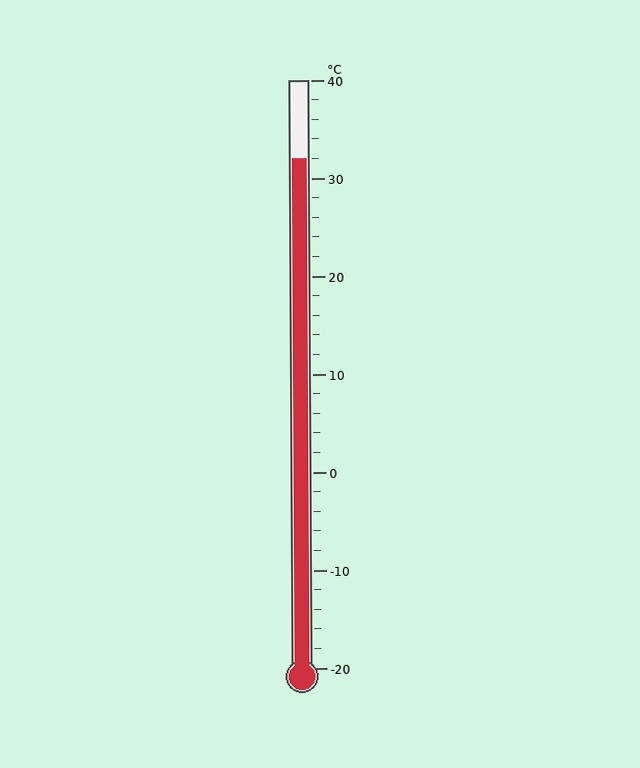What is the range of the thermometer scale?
The thermometer scale ranges from -20°C to 40°C.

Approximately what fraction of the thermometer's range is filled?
The thermometer is filled to approximately 85% of its range.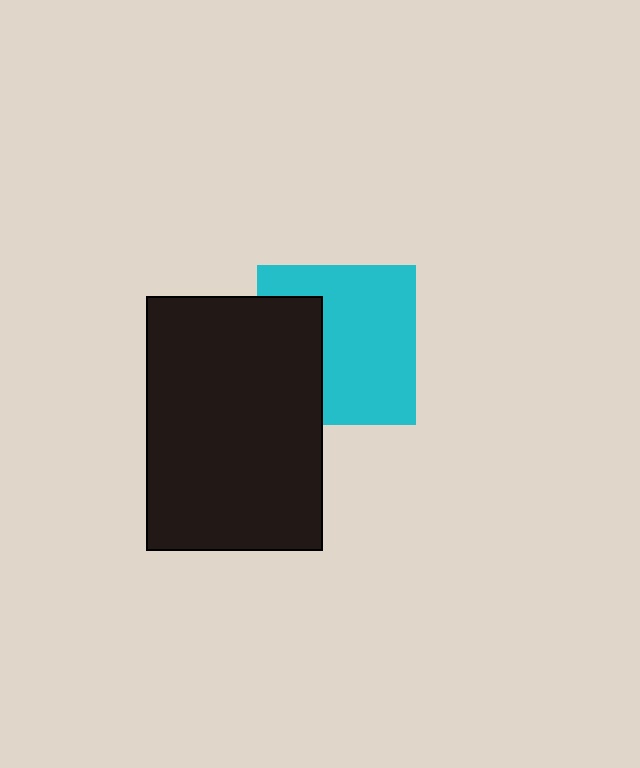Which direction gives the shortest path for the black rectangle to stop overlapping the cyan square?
Moving left gives the shortest separation.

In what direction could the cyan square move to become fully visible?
The cyan square could move right. That would shift it out from behind the black rectangle entirely.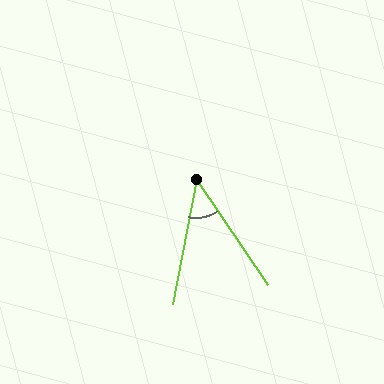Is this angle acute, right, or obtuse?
It is acute.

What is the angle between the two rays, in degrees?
Approximately 45 degrees.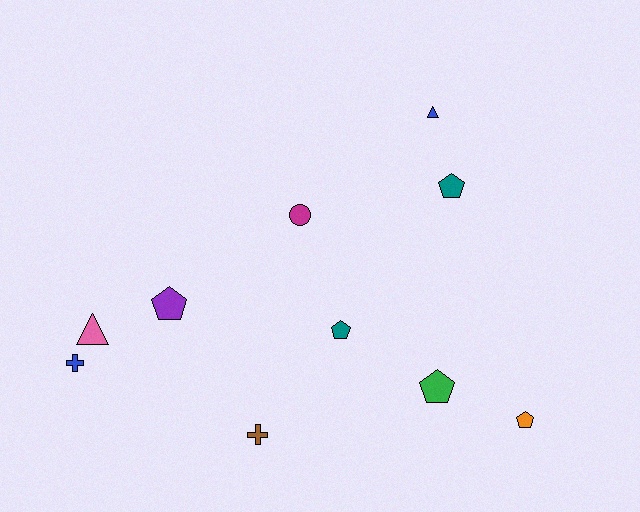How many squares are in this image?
There are no squares.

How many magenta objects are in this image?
There is 1 magenta object.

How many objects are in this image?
There are 10 objects.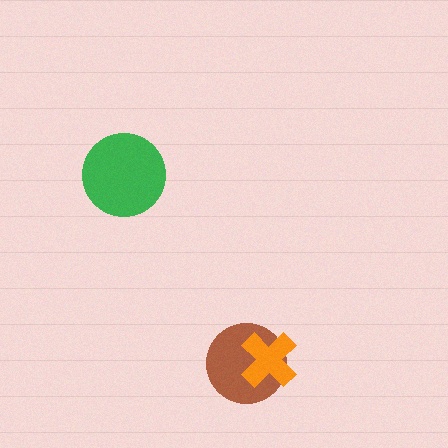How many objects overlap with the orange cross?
1 object overlaps with the orange cross.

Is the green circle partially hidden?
No, no other shape covers it.